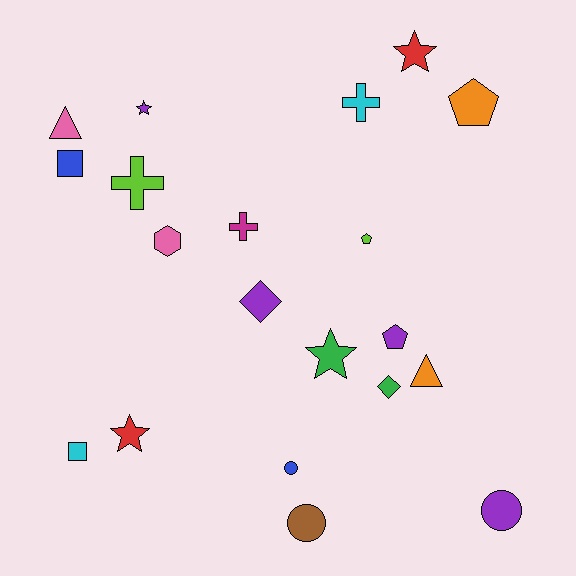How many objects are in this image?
There are 20 objects.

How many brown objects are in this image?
There is 1 brown object.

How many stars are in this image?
There are 4 stars.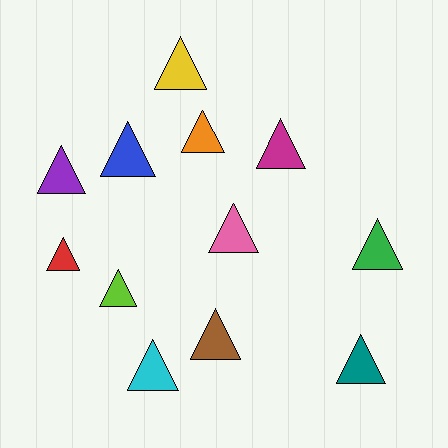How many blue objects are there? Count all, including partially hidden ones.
There is 1 blue object.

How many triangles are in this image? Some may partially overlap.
There are 12 triangles.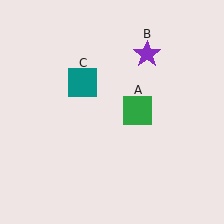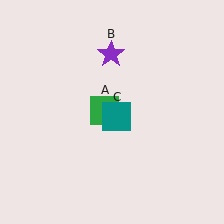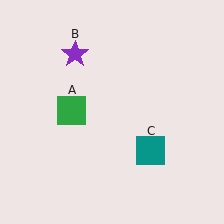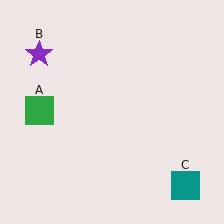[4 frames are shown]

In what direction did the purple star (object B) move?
The purple star (object B) moved left.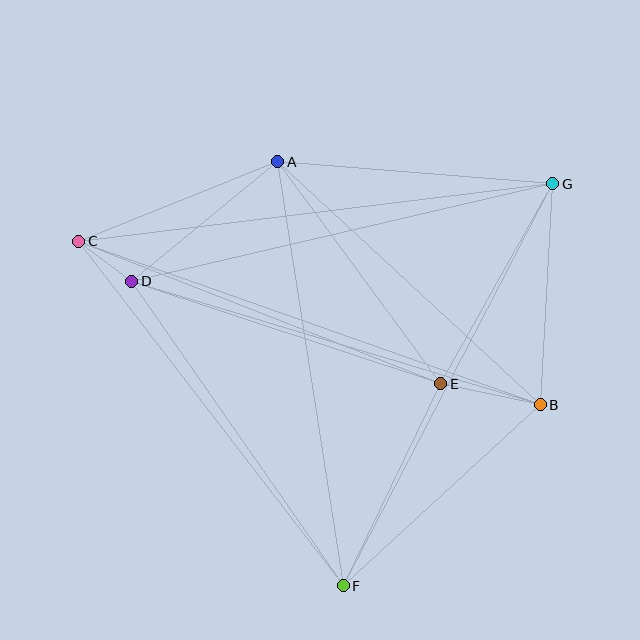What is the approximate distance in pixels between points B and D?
The distance between B and D is approximately 427 pixels.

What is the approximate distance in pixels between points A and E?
The distance between A and E is approximately 276 pixels.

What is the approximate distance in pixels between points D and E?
The distance between D and E is approximately 326 pixels.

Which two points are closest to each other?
Points C and D are closest to each other.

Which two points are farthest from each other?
Points B and C are farthest from each other.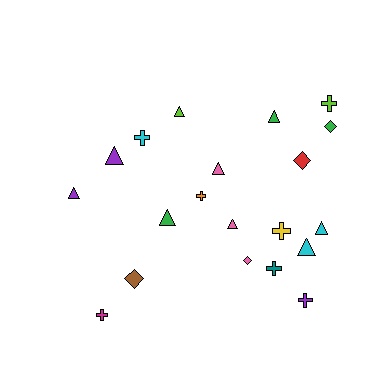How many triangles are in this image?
There are 9 triangles.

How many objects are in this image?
There are 20 objects.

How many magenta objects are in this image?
There is 1 magenta object.